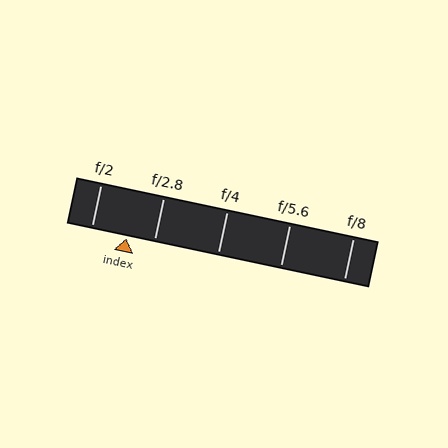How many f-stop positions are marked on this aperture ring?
There are 5 f-stop positions marked.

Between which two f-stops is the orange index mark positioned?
The index mark is between f/2 and f/2.8.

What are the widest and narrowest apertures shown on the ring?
The widest aperture shown is f/2 and the narrowest is f/8.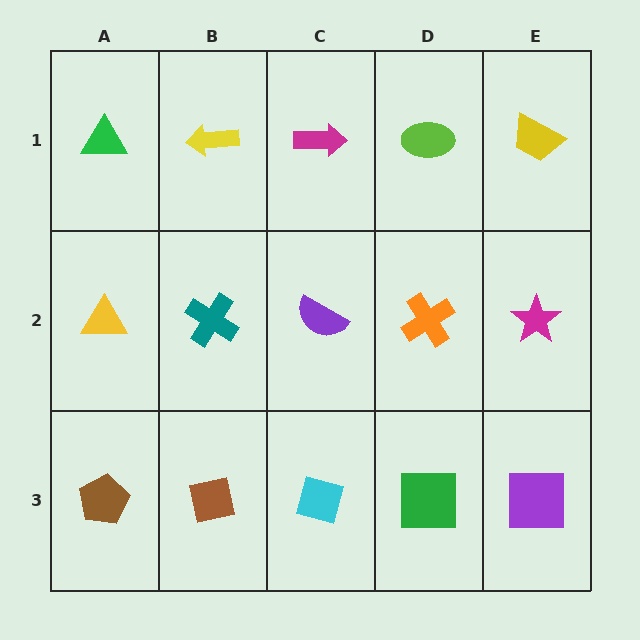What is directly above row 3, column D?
An orange cross.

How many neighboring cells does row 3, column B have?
3.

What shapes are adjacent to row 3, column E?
A magenta star (row 2, column E), a green square (row 3, column D).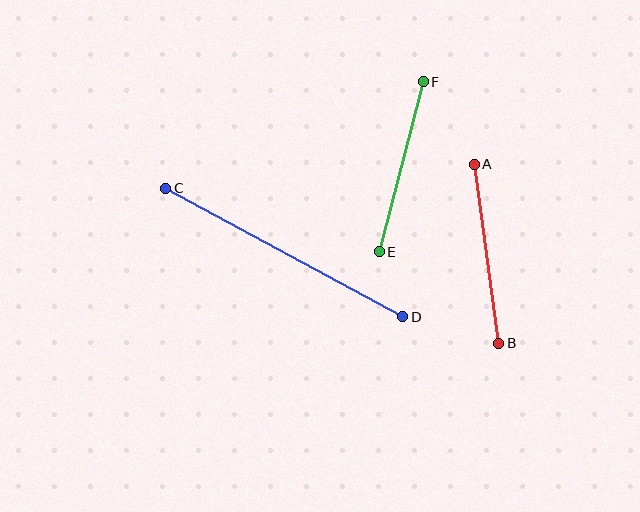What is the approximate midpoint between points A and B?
The midpoint is at approximately (487, 254) pixels.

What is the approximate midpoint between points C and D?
The midpoint is at approximately (284, 253) pixels.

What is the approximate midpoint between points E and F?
The midpoint is at approximately (401, 167) pixels.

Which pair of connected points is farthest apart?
Points C and D are farthest apart.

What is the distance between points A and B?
The distance is approximately 181 pixels.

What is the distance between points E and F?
The distance is approximately 176 pixels.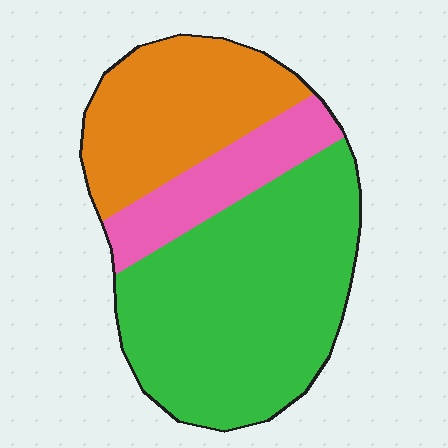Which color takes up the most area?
Green, at roughly 55%.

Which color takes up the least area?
Pink, at roughly 15%.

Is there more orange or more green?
Green.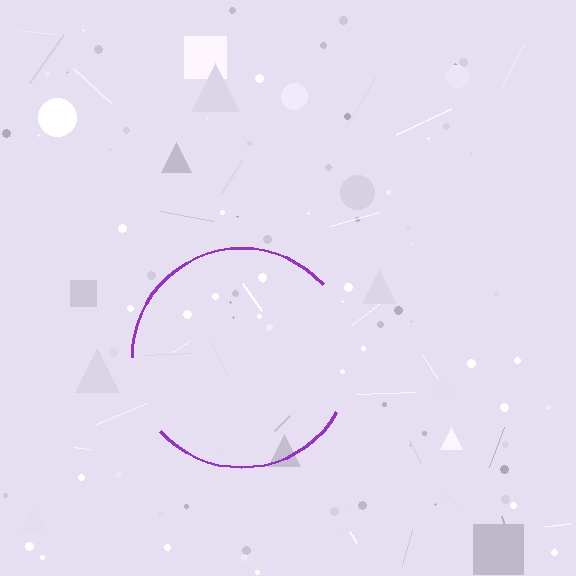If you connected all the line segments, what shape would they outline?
They would outline a circle.